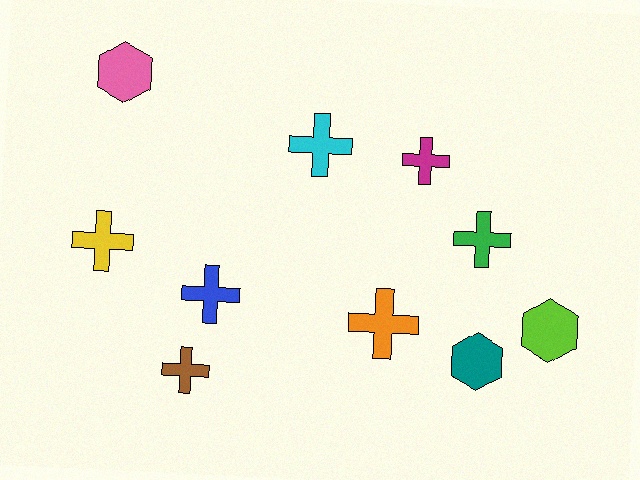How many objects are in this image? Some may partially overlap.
There are 10 objects.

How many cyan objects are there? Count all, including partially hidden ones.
There is 1 cyan object.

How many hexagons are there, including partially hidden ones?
There are 3 hexagons.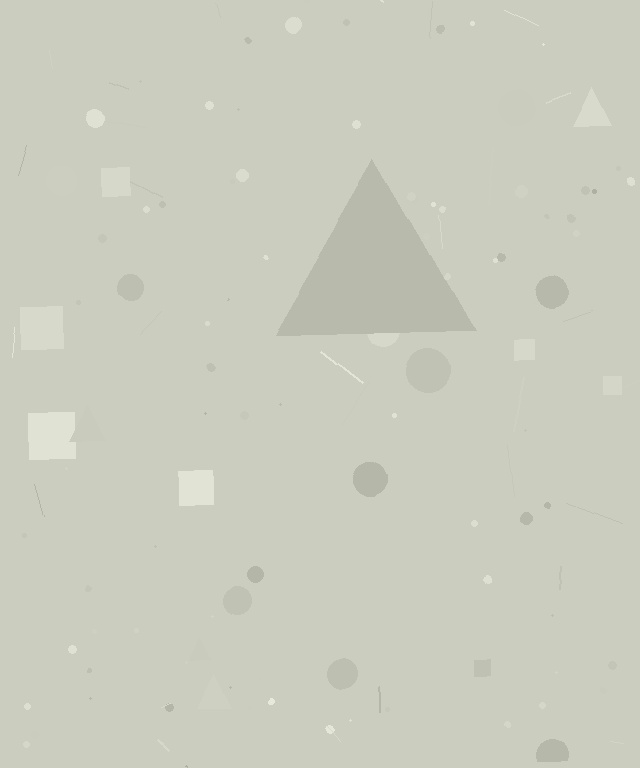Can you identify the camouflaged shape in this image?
The camouflaged shape is a triangle.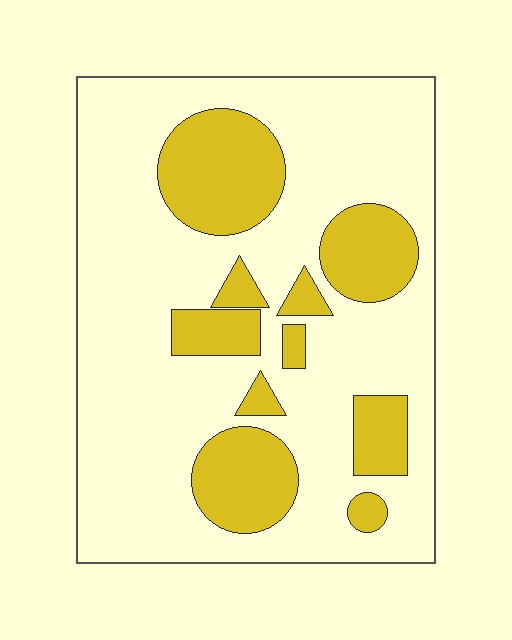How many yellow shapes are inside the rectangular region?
10.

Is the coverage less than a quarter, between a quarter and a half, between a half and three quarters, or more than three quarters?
Between a quarter and a half.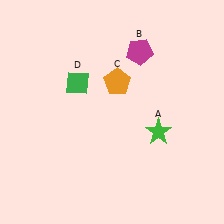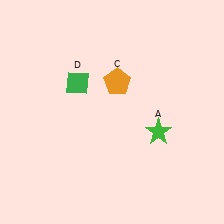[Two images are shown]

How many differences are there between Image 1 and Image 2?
There is 1 difference between the two images.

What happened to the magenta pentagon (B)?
The magenta pentagon (B) was removed in Image 2. It was in the top-right area of Image 1.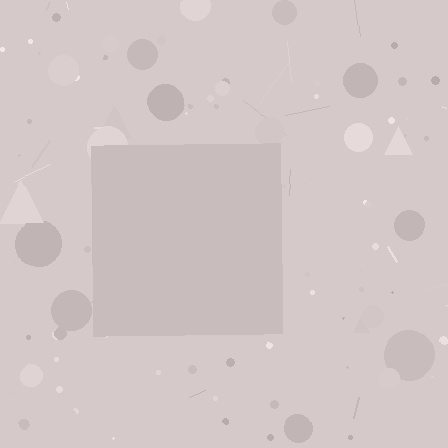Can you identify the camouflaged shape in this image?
The camouflaged shape is a square.